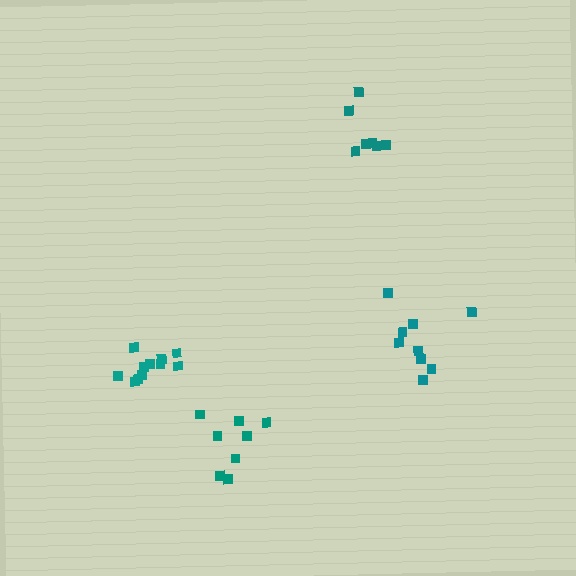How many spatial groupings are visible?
There are 4 spatial groupings.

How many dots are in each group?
Group 1: 9 dots, Group 2: 7 dots, Group 3: 11 dots, Group 4: 8 dots (35 total).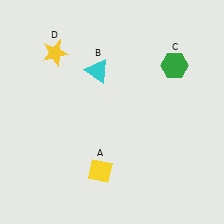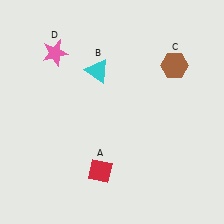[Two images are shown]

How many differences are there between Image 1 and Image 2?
There are 3 differences between the two images.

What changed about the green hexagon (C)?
In Image 1, C is green. In Image 2, it changed to brown.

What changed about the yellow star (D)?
In Image 1, D is yellow. In Image 2, it changed to pink.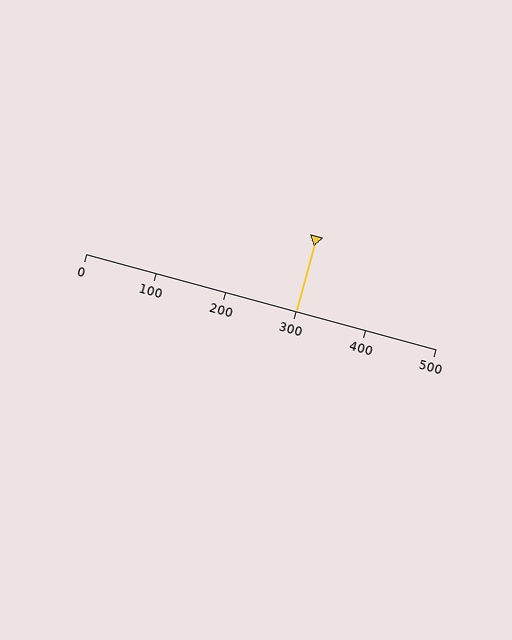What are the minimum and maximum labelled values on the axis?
The axis runs from 0 to 500.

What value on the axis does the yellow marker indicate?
The marker indicates approximately 300.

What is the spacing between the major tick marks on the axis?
The major ticks are spaced 100 apart.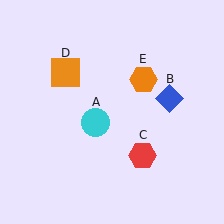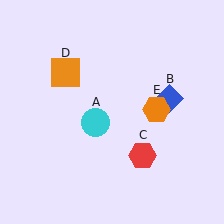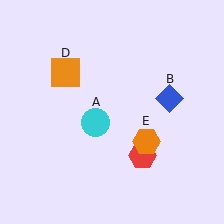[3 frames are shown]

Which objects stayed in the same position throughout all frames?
Cyan circle (object A) and blue diamond (object B) and red hexagon (object C) and orange square (object D) remained stationary.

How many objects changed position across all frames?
1 object changed position: orange hexagon (object E).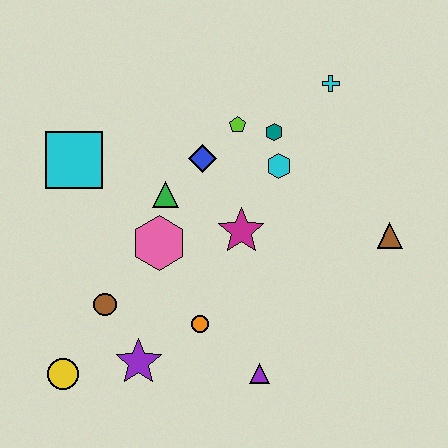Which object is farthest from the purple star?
The cyan cross is farthest from the purple star.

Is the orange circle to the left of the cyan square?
No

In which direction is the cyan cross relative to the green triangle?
The cyan cross is to the right of the green triangle.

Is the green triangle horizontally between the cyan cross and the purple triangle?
No